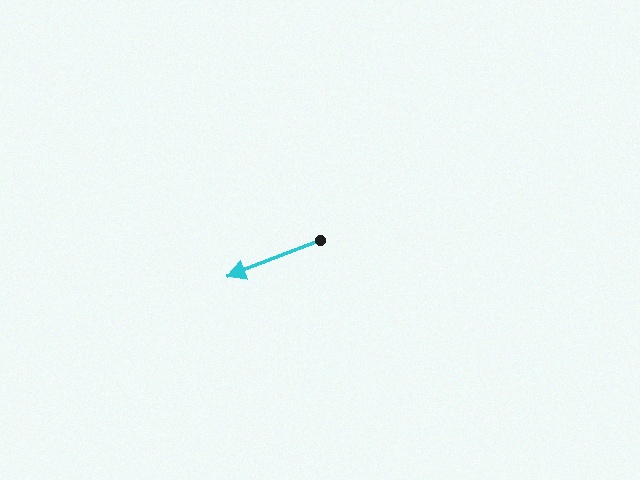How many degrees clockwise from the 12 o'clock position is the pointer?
Approximately 249 degrees.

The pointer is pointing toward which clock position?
Roughly 8 o'clock.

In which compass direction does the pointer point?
West.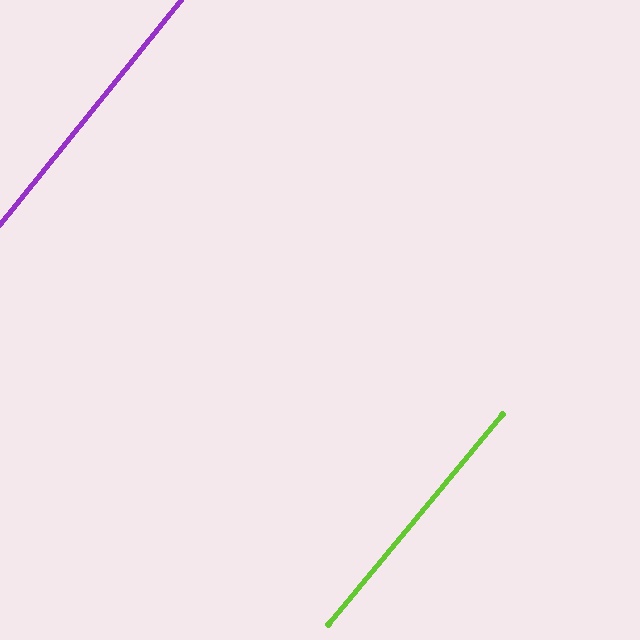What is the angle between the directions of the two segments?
Approximately 1 degree.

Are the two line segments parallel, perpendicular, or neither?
Parallel — their directions differ by only 0.8°.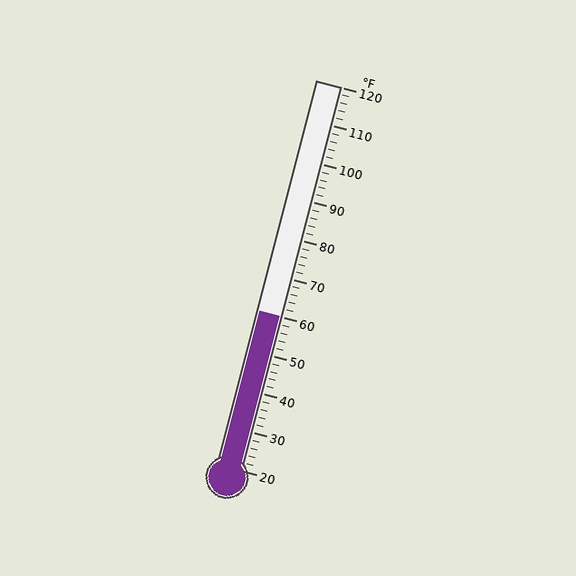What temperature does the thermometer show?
The thermometer shows approximately 60°F.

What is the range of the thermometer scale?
The thermometer scale ranges from 20°F to 120°F.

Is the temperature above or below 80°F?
The temperature is below 80°F.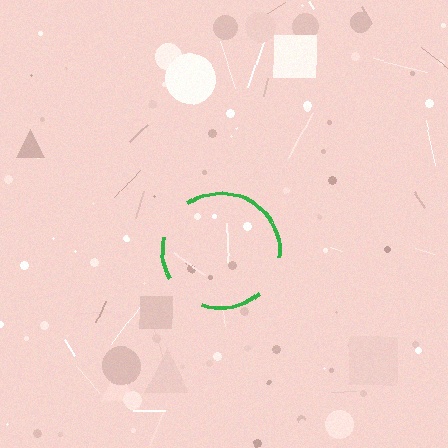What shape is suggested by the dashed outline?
The dashed outline suggests a circle.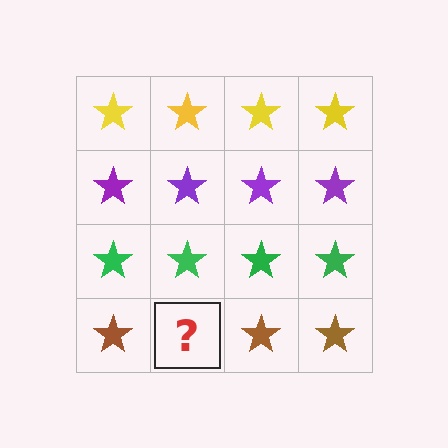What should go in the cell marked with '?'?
The missing cell should contain a brown star.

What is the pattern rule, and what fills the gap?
The rule is that each row has a consistent color. The gap should be filled with a brown star.